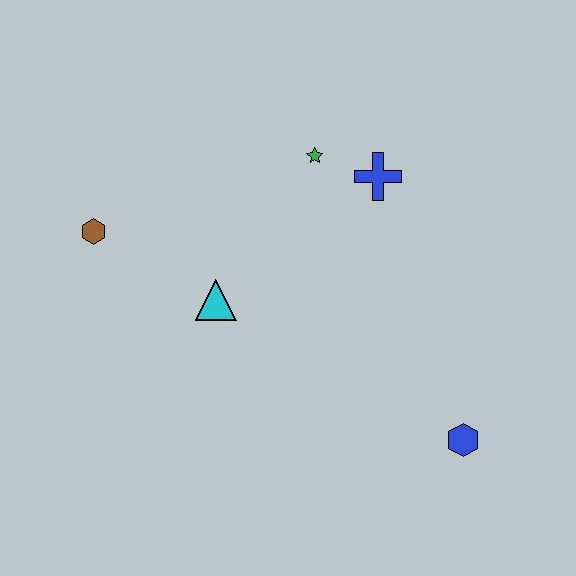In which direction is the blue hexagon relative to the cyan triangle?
The blue hexagon is to the right of the cyan triangle.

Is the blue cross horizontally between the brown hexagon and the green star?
No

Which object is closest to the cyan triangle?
The brown hexagon is closest to the cyan triangle.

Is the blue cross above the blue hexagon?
Yes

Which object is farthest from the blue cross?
The brown hexagon is farthest from the blue cross.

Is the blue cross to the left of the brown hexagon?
No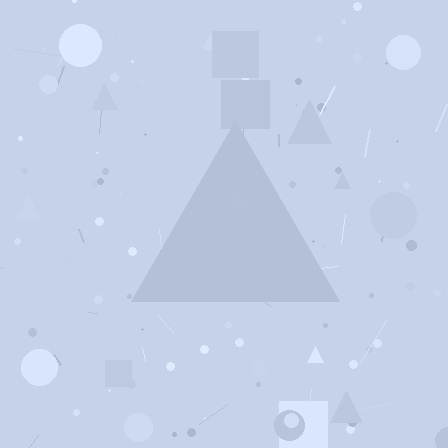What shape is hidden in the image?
A triangle is hidden in the image.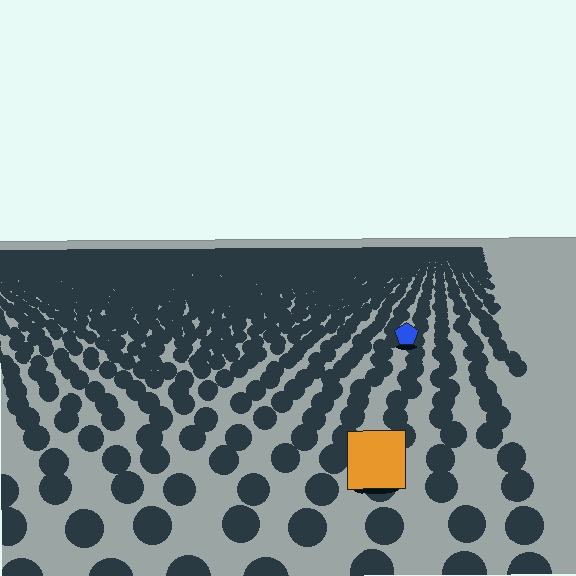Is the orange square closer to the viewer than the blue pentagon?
Yes. The orange square is closer — you can tell from the texture gradient: the ground texture is coarser near it.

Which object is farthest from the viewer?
The blue pentagon is farthest from the viewer. It appears smaller and the ground texture around it is denser.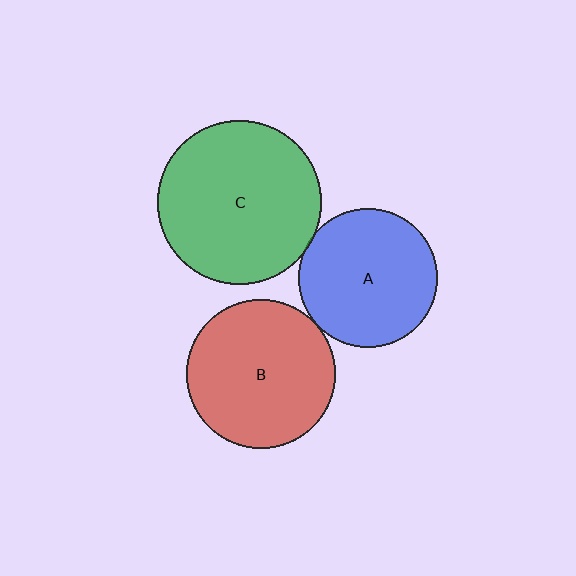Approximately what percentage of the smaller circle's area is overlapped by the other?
Approximately 5%.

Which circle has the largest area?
Circle C (green).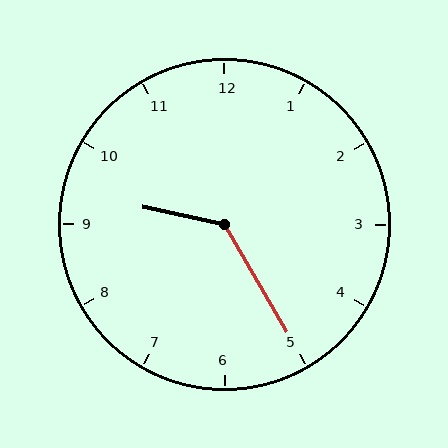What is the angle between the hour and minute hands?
Approximately 132 degrees.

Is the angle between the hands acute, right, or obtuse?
It is obtuse.